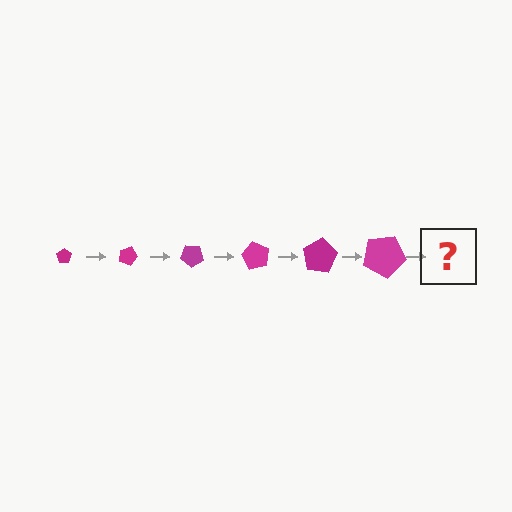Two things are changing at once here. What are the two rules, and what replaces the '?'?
The two rules are that the pentagon grows larger each step and it rotates 20 degrees each step. The '?' should be a pentagon, larger than the previous one and rotated 120 degrees from the start.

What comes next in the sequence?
The next element should be a pentagon, larger than the previous one and rotated 120 degrees from the start.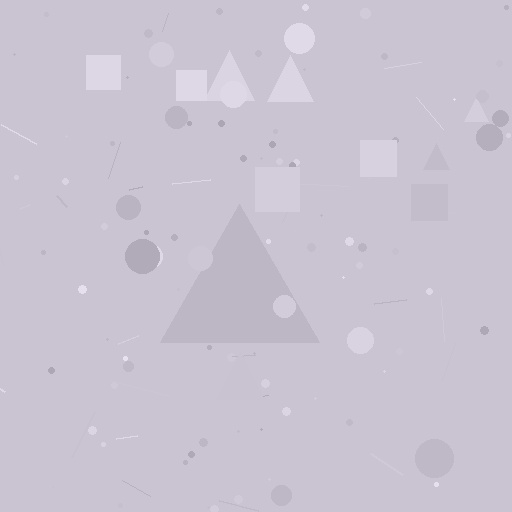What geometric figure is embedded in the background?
A triangle is embedded in the background.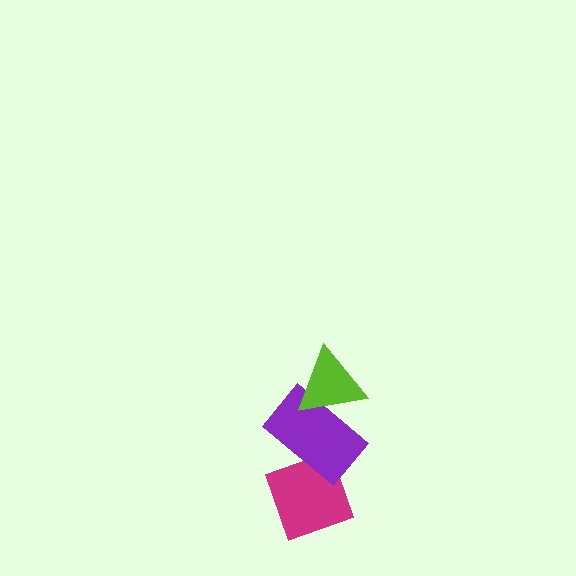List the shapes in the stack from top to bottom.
From top to bottom: the lime triangle, the purple rectangle, the magenta diamond.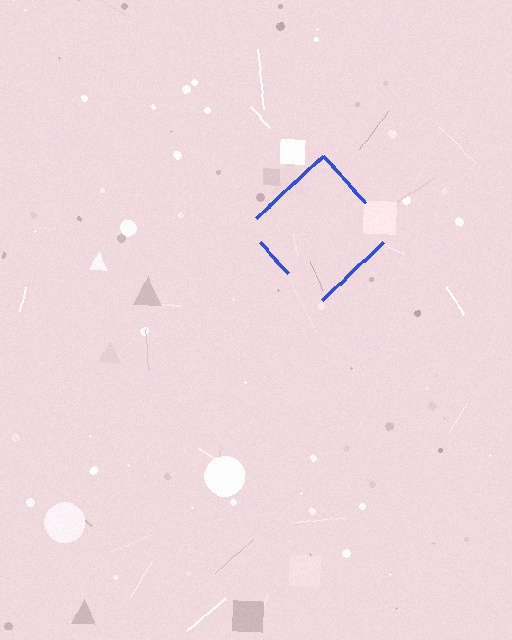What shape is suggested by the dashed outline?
The dashed outline suggests a diamond.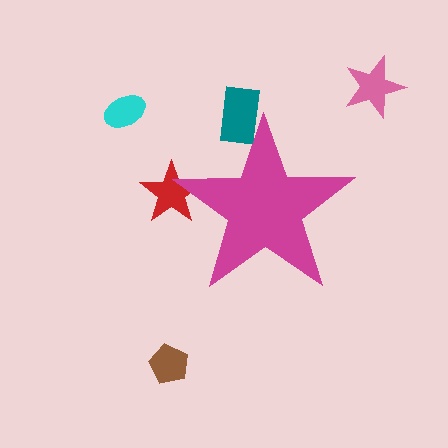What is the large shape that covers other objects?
A magenta star.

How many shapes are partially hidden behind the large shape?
2 shapes are partially hidden.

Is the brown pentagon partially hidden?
No, the brown pentagon is fully visible.